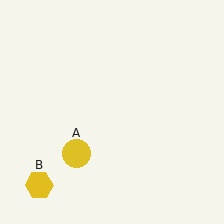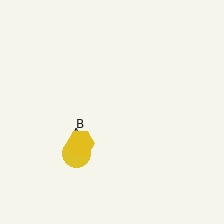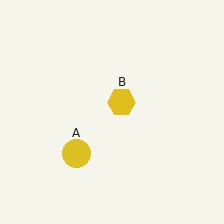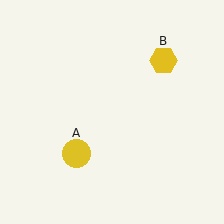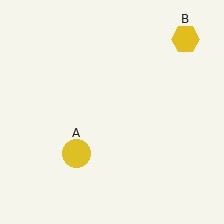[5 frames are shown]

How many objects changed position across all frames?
1 object changed position: yellow hexagon (object B).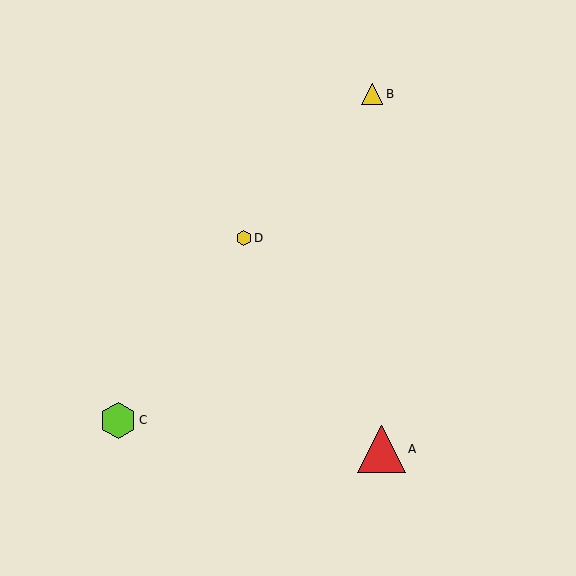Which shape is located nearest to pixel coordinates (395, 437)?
The red triangle (labeled A) at (382, 449) is nearest to that location.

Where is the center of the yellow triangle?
The center of the yellow triangle is at (372, 94).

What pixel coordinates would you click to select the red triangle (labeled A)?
Click at (382, 449) to select the red triangle A.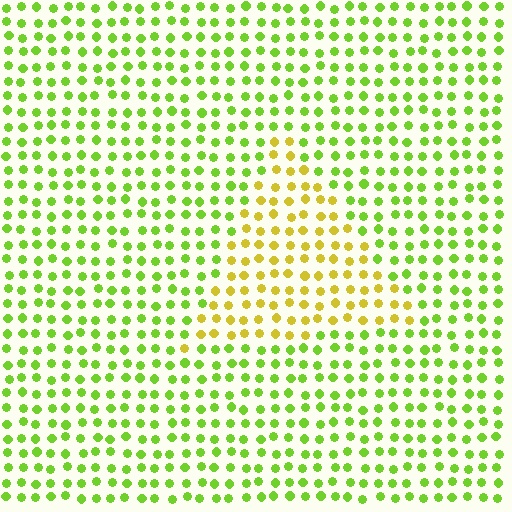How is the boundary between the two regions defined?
The boundary is defined purely by a slight shift in hue (about 40 degrees). Spacing, size, and orientation are identical on both sides.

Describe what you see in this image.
The image is filled with small lime elements in a uniform arrangement. A triangle-shaped region is visible where the elements are tinted to a slightly different hue, forming a subtle color boundary.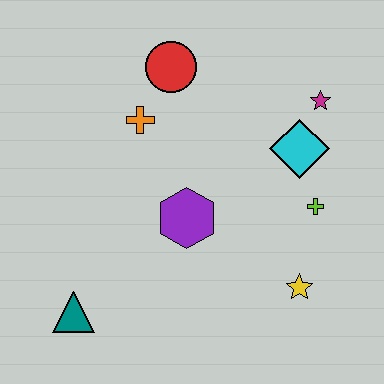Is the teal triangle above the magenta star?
No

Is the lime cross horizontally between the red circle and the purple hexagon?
No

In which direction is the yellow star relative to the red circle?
The yellow star is below the red circle.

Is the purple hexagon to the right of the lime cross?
No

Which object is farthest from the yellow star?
The red circle is farthest from the yellow star.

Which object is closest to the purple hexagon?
The orange cross is closest to the purple hexagon.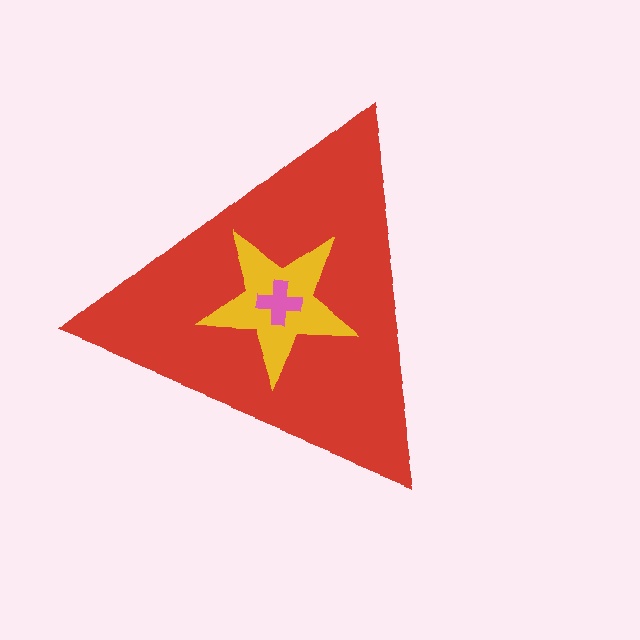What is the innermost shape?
The pink cross.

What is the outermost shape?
The red triangle.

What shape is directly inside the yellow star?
The pink cross.